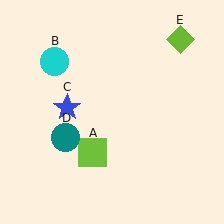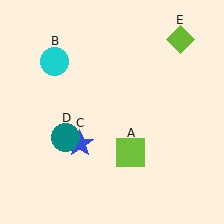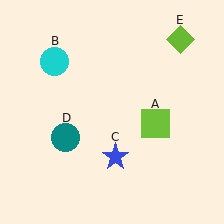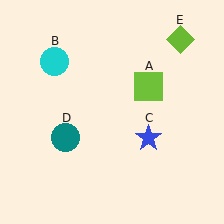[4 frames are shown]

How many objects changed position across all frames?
2 objects changed position: lime square (object A), blue star (object C).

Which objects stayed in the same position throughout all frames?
Cyan circle (object B) and teal circle (object D) and lime diamond (object E) remained stationary.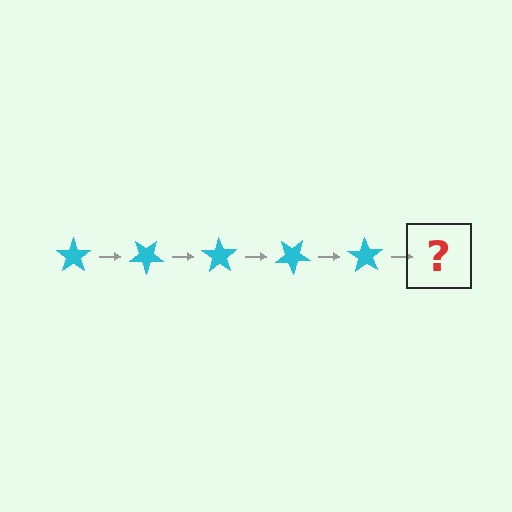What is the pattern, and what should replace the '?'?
The pattern is that the star rotates 35 degrees each step. The '?' should be a cyan star rotated 175 degrees.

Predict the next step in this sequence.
The next step is a cyan star rotated 175 degrees.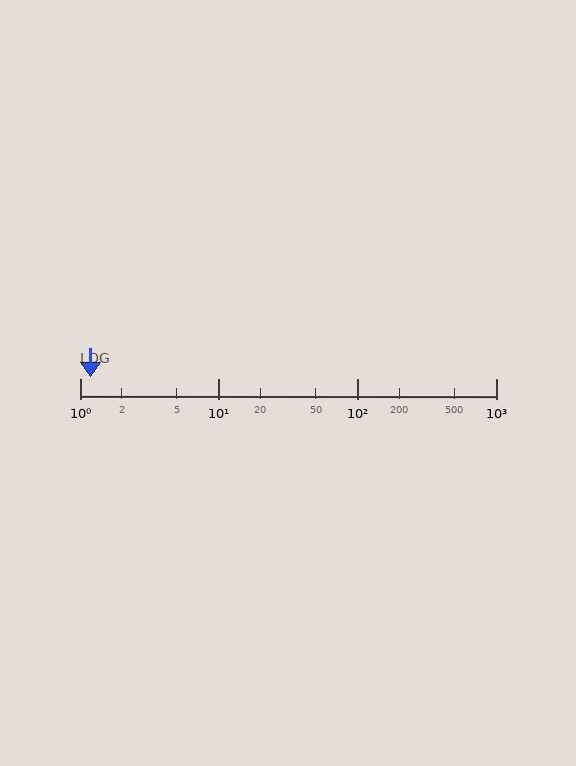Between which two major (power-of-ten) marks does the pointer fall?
The pointer is between 1 and 10.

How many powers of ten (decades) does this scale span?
The scale spans 3 decades, from 1 to 1000.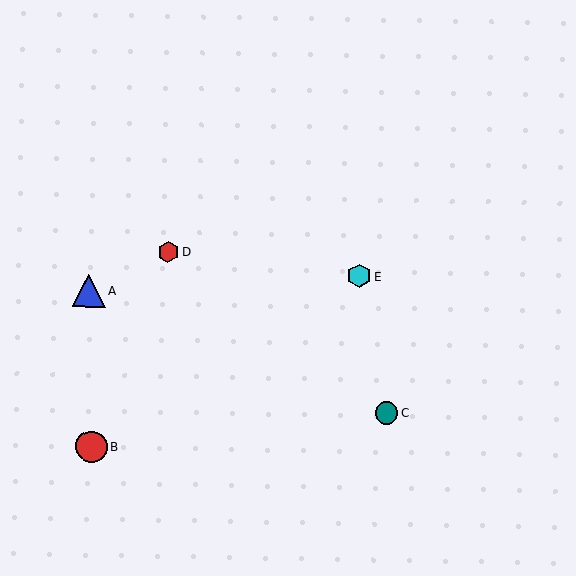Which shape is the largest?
The blue triangle (labeled A) is the largest.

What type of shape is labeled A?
Shape A is a blue triangle.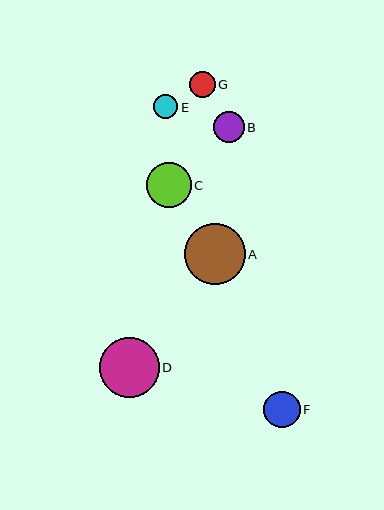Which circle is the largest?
Circle A is the largest with a size of approximately 61 pixels.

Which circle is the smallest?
Circle E is the smallest with a size of approximately 24 pixels.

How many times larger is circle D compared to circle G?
Circle D is approximately 2.4 times the size of circle G.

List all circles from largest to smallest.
From largest to smallest: A, D, C, F, B, G, E.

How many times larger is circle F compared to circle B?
Circle F is approximately 1.2 times the size of circle B.